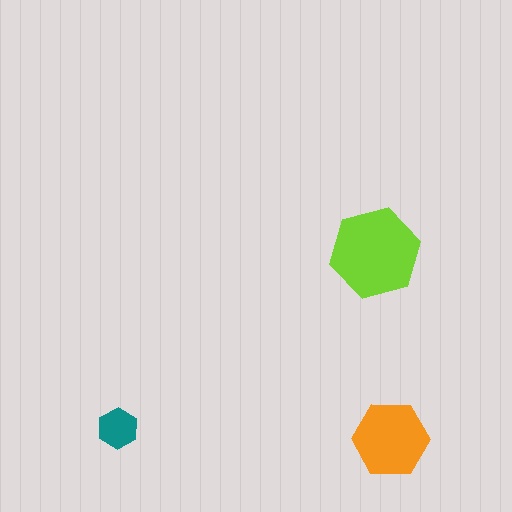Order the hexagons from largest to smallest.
the lime one, the orange one, the teal one.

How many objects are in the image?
There are 3 objects in the image.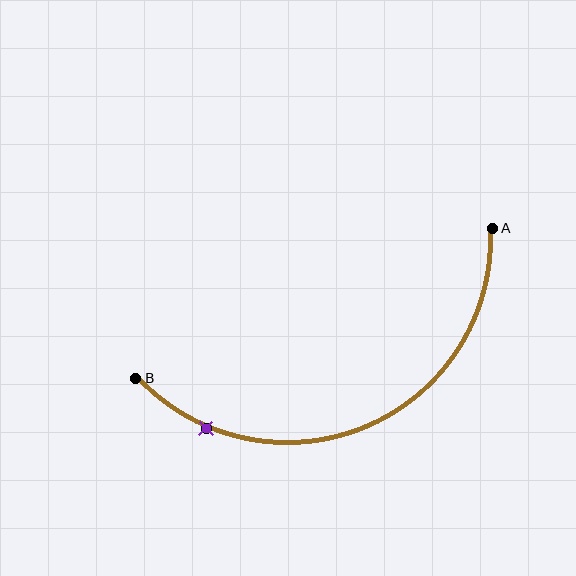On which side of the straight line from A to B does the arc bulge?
The arc bulges below the straight line connecting A and B.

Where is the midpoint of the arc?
The arc midpoint is the point on the curve farthest from the straight line joining A and B. It sits below that line.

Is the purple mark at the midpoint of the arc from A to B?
No. The purple mark lies on the arc but is closer to endpoint B. The arc midpoint would be at the point on the curve equidistant along the arc from both A and B.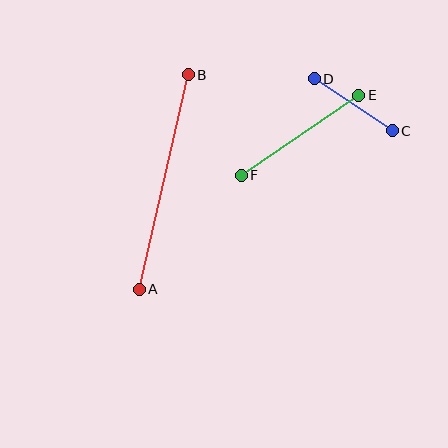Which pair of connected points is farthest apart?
Points A and B are farthest apart.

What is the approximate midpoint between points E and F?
The midpoint is at approximately (300, 135) pixels.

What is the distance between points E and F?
The distance is approximately 142 pixels.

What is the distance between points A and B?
The distance is approximately 220 pixels.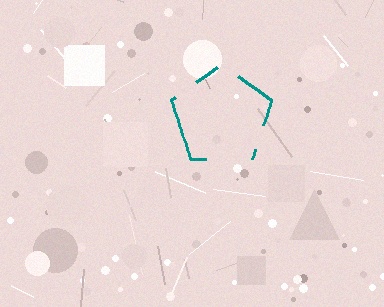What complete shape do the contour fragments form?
The contour fragments form a pentagon.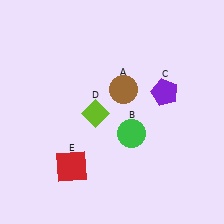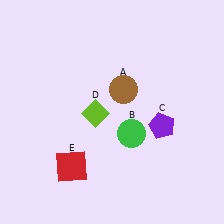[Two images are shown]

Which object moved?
The purple pentagon (C) moved down.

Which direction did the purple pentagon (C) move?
The purple pentagon (C) moved down.